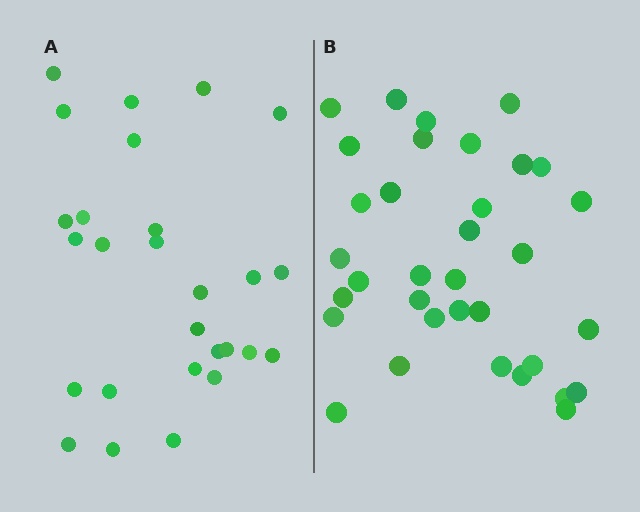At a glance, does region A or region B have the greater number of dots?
Region B (the right region) has more dots.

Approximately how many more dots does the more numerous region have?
Region B has roughly 8 or so more dots than region A.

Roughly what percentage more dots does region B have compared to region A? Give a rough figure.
About 25% more.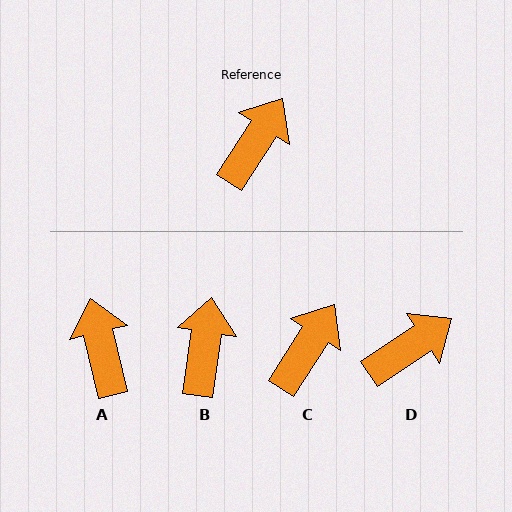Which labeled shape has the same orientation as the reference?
C.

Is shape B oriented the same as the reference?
No, it is off by about 24 degrees.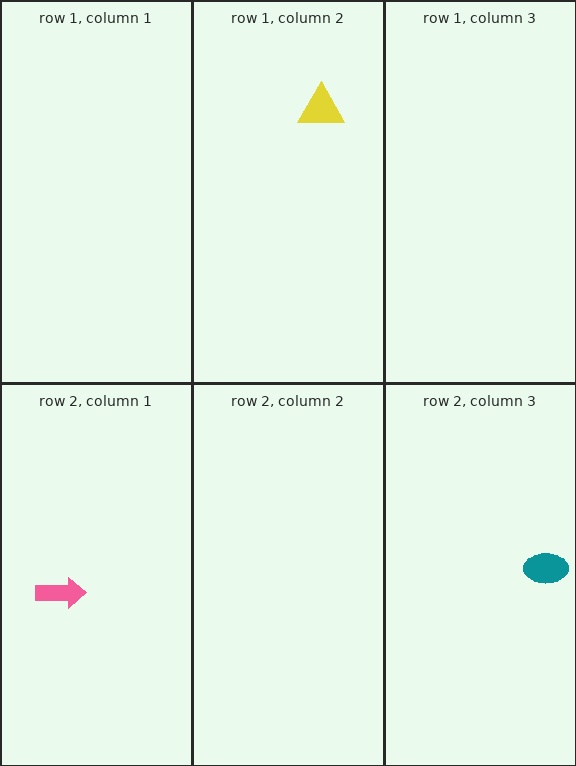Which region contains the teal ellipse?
The row 2, column 3 region.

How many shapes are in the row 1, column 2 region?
1.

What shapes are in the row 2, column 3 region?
The teal ellipse.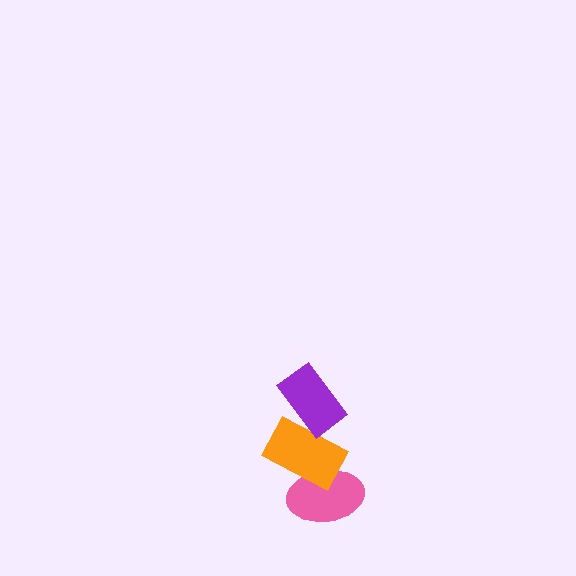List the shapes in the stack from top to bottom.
From top to bottom: the purple rectangle, the orange rectangle, the pink ellipse.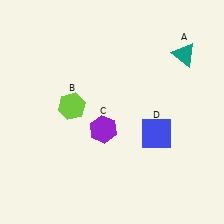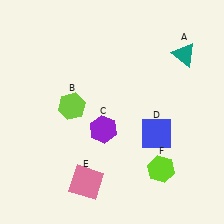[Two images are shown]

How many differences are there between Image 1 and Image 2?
There are 2 differences between the two images.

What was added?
A pink square (E), a lime hexagon (F) were added in Image 2.